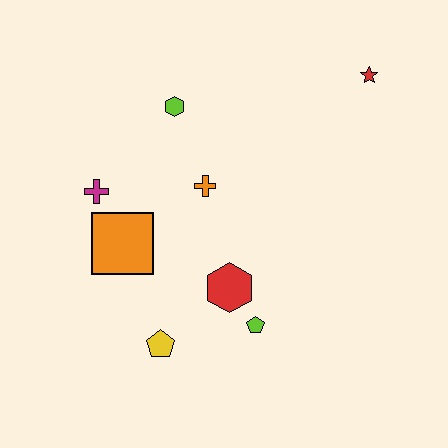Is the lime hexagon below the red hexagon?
No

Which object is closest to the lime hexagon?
The orange cross is closest to the lime hexagon.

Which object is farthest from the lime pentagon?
The red star is farthest from the lime pentagon.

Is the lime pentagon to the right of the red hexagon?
Yes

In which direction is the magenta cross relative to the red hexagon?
The magenta cross is to the left of the red hexagon.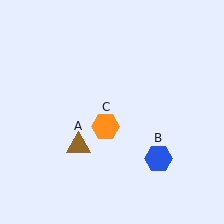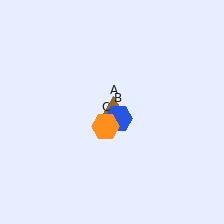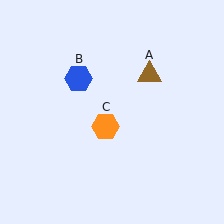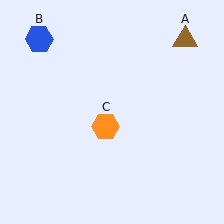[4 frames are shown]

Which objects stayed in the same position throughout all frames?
Orange hexagon (object C) remained stationary.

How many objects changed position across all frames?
2 objects changed position: brown triangle (object A), blue hexagon (object B).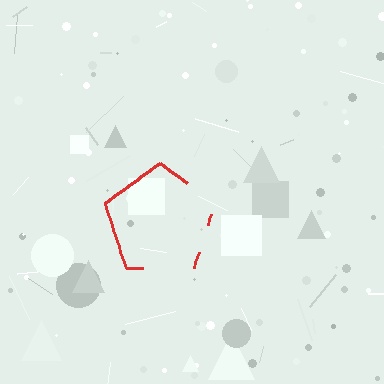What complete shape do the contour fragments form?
The contour fragments form a pentagon.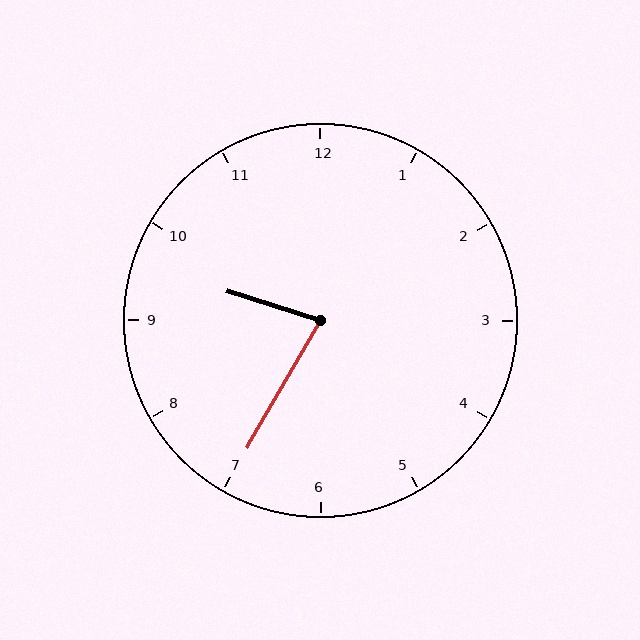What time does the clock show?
9:35.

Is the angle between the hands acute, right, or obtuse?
It is acute.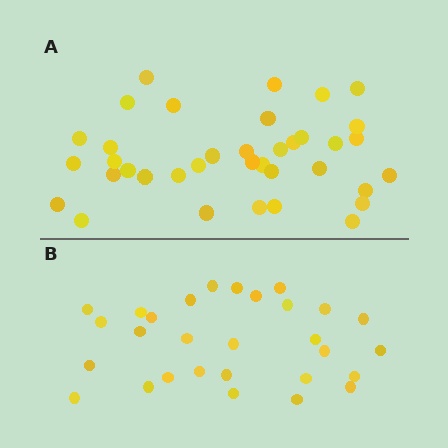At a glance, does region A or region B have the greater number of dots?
Region A (the top region) has more dots.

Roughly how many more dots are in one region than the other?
Region A has roughly 8 or so more dots than region B.